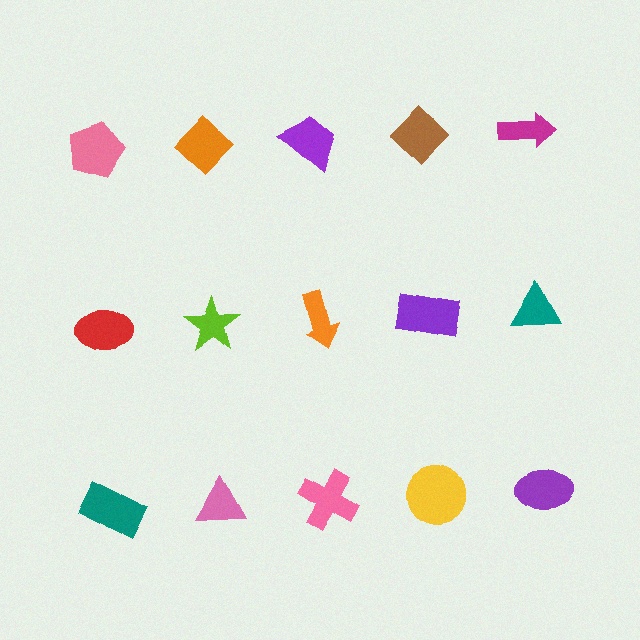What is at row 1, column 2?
An orange diamond.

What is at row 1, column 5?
A magenta arrow.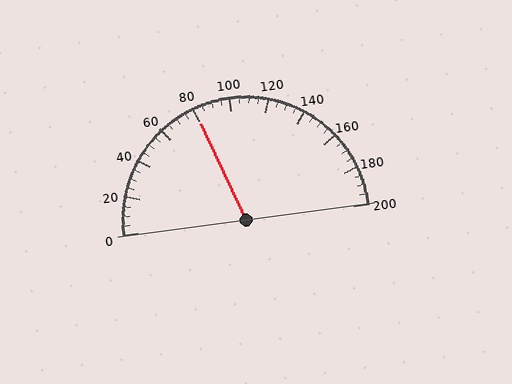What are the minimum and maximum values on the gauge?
The gauge ranges from 0 to 200.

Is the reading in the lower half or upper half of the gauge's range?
The reading is in the lower half of the range (0 to 200).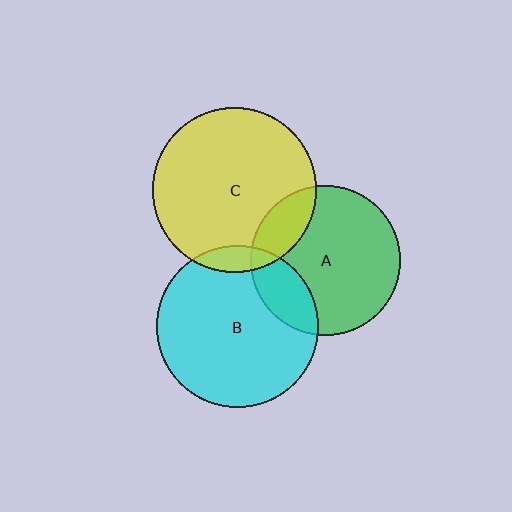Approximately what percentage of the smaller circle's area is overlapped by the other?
Approximately 10%.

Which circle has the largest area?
Circle C (yellow).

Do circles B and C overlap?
Yes.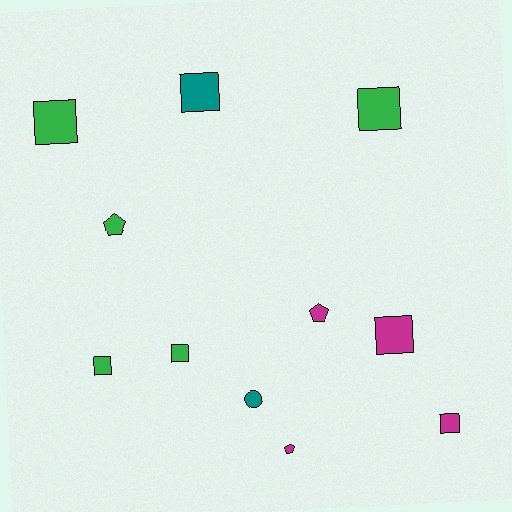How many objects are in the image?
There are 11 objects.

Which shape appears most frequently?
Square, with 7 objects.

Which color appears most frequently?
Green, with 5 objects.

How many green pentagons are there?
There is 1 green pentagon.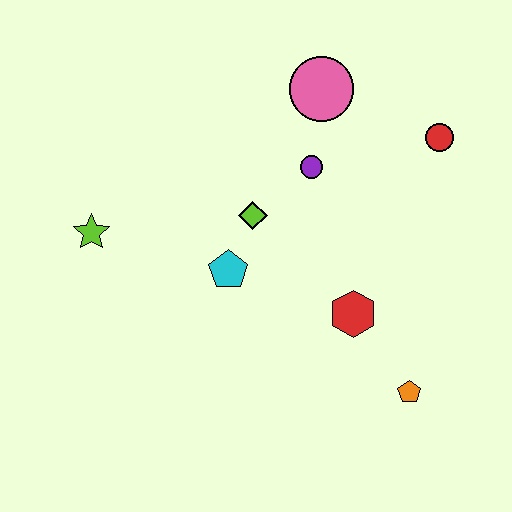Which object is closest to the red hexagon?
The orange pentagon is closest to the red hexagon.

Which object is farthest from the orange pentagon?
The lime star is farthest from the orange pentagon.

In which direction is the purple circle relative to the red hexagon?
The purple circle is above the red hexagon.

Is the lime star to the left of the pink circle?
Yes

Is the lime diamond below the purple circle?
Yes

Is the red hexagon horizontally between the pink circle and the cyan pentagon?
No